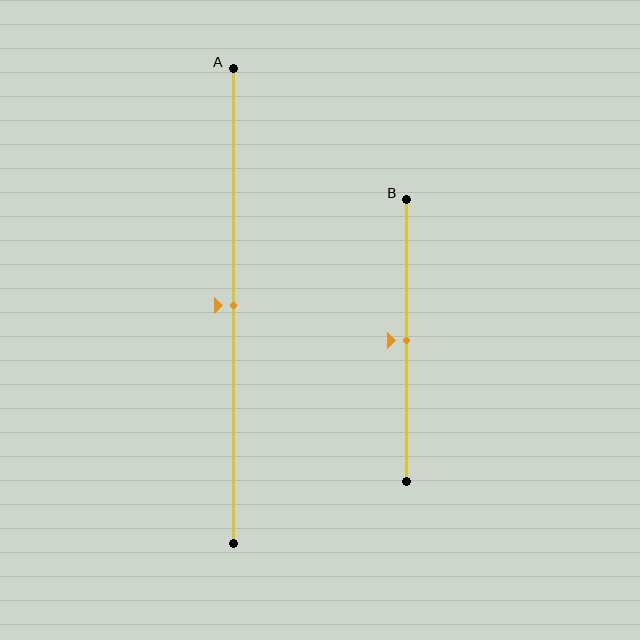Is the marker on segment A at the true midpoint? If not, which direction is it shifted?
Yes, the marker on segment A is at the true midpoint.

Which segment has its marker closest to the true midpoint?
Segment A has its marker closest to the true midpoint.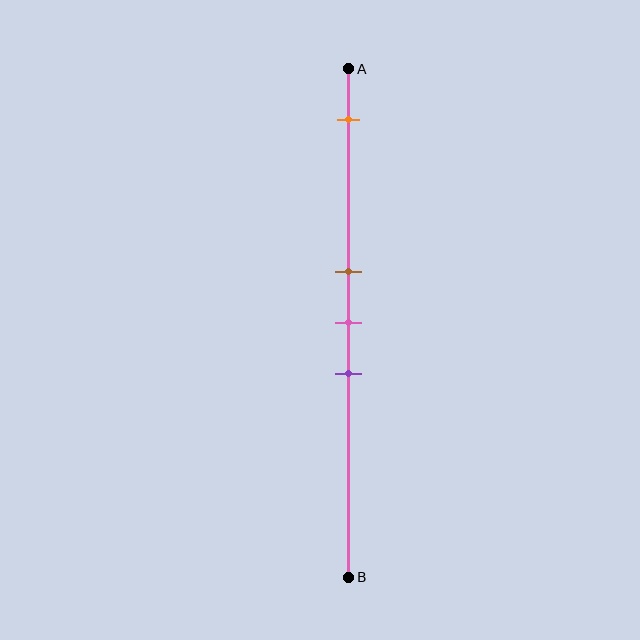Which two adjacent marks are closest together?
The brown and pink marks are the closest adjacent pair.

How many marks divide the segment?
There are 4 marks dividing the segment.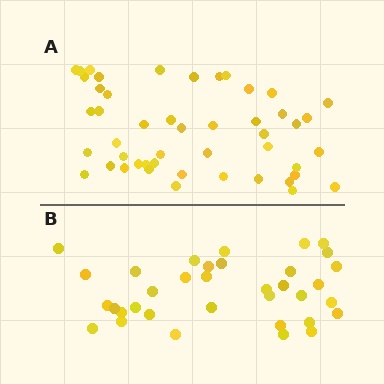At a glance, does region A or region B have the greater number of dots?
Region A (the top region) has more dots.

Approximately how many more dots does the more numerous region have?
Region A has approximately 15 more dots than region B.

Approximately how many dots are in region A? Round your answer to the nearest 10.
About 50 dots. (The exact count is 48, which rounds to 50.)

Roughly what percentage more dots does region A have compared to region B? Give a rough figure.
About 35% more.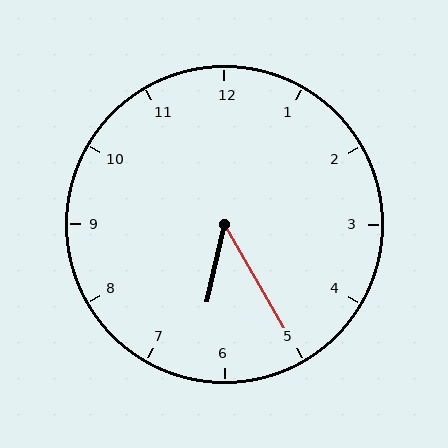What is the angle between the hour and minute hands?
Approximately 42 degrees.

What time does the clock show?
6:25.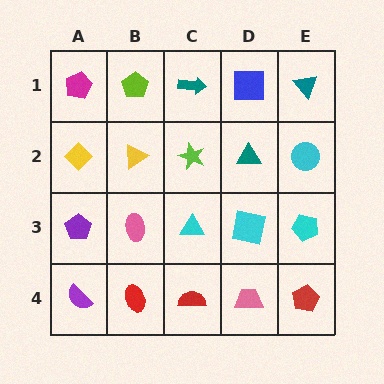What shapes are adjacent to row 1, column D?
A teal triangle (row 2, column D), a teal arrow (row 1, column C), a teal triangle (row 1, column E).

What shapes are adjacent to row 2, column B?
A lime pentagon (row 1, column B), a pink ellipse (row 3, column B), a yellow diamond (row 2, column A), a lime star (row 2, column C).